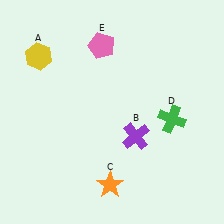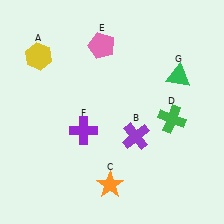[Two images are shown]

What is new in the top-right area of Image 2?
A green triangle (G) was added in the top-right area of Image 2.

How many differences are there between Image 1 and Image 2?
There are 2 differences between the two images.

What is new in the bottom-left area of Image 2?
A purple cross (F) was added in the bottom-left area of Image 2.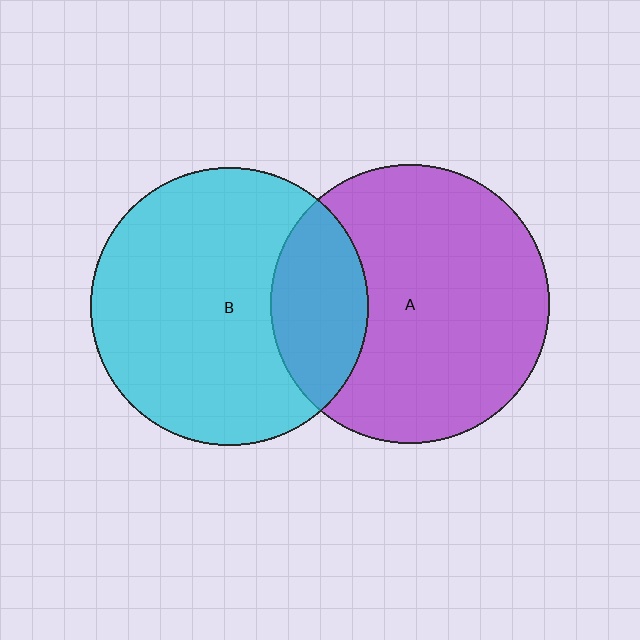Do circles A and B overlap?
Yes.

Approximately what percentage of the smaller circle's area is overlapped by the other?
Approximately 25%.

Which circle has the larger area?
Circle A (purple).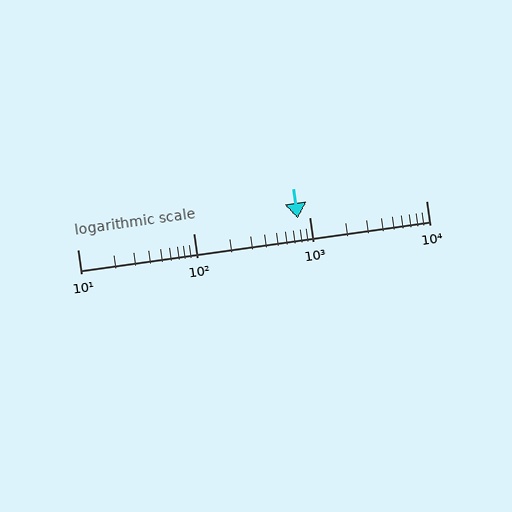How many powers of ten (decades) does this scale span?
The scale spans 3 decades, from 10 to 10000.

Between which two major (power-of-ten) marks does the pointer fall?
The pointer is between 100 and 1000.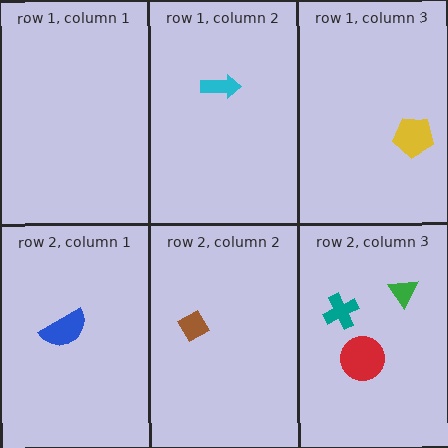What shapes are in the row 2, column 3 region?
The red circle, the green triangle, the teal cross.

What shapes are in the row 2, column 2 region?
The brown diamond.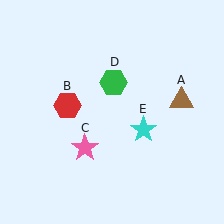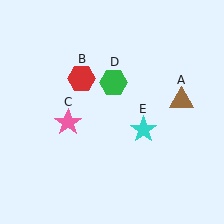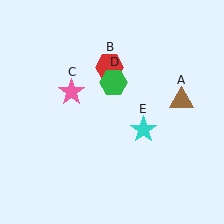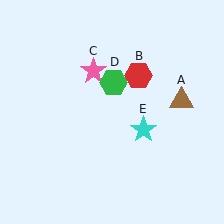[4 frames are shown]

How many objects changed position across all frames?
2 objects changed position: red hexagon (object B), pink star (object C).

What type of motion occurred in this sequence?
The red hexagon (object B), pink star (object C) rotated clockwise around the center of the scene.